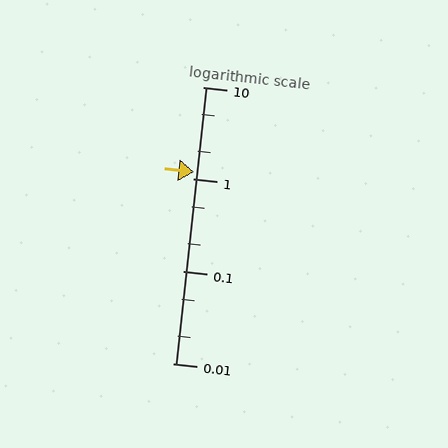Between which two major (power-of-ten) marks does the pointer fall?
The pointer is between 1 and 10.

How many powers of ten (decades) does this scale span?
The scale spans 3 decades, from 0.01 to 10.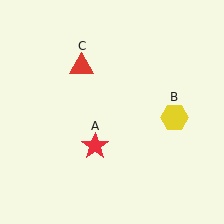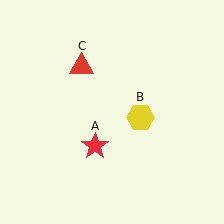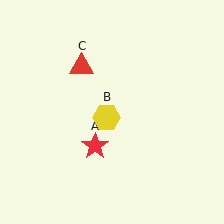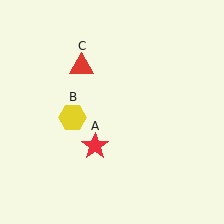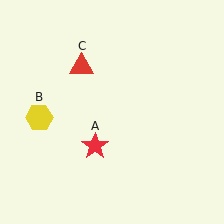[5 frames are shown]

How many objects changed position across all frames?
1 object changed position: yellow hexagon (object B).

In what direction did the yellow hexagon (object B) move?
The yellow hexagon (object B) moved left.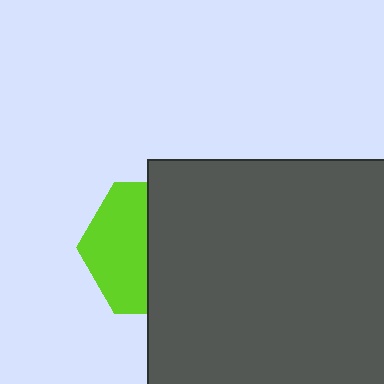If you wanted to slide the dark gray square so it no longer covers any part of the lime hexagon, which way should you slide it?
Slide it right — that is the most direct way to separate the two shapes.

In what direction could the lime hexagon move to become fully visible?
The lime hexagon could move left. That would shift it out from behind the dark gray square entirely.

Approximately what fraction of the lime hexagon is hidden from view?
Roughly 54% of the lime hexagon is hidden behind the dark gray square.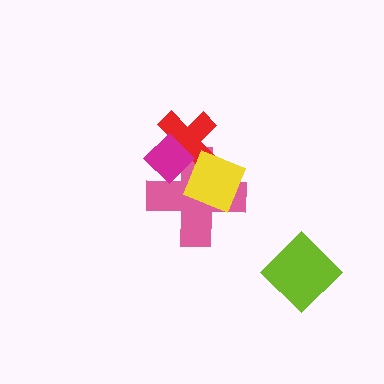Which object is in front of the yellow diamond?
The magenta diamond is in front of the yellow diamond.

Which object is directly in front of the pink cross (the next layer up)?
The red cross is directly in front of the pink cross.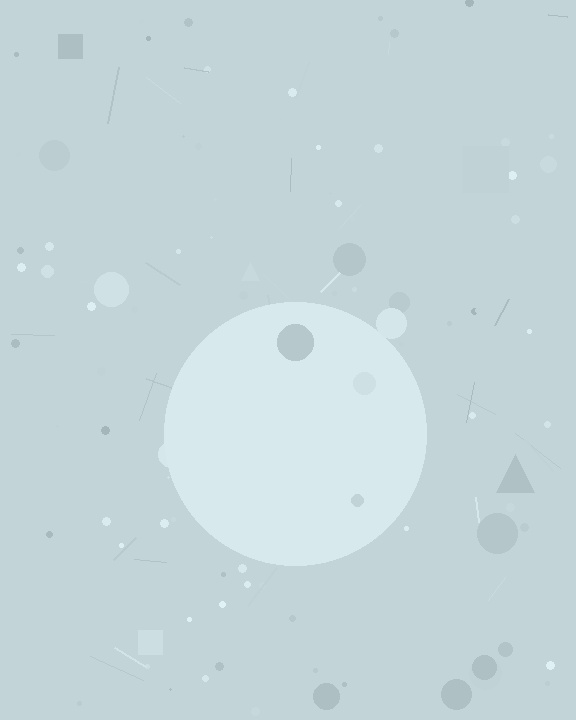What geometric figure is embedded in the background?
A circle is embedded in the background.